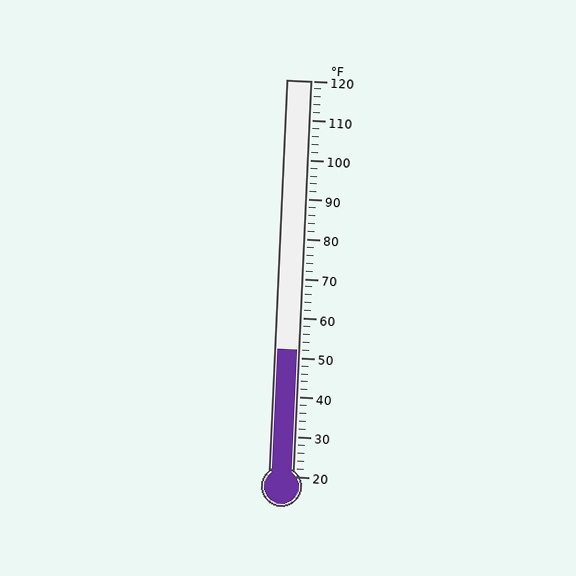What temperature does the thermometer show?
The thermometer shows approximately 52°F.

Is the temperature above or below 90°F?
The temperature is below 90°F.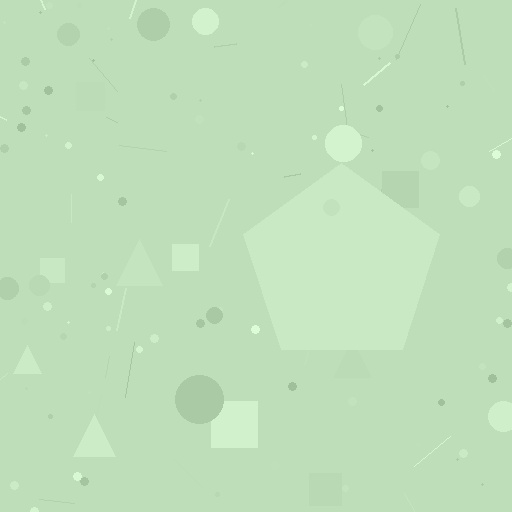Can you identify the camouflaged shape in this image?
The camouflaged shape is a pentagon.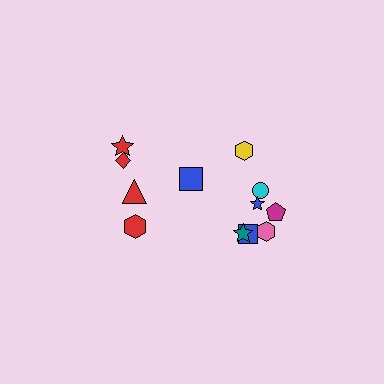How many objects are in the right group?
There are 8 objects.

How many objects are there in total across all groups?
There are 12 objects.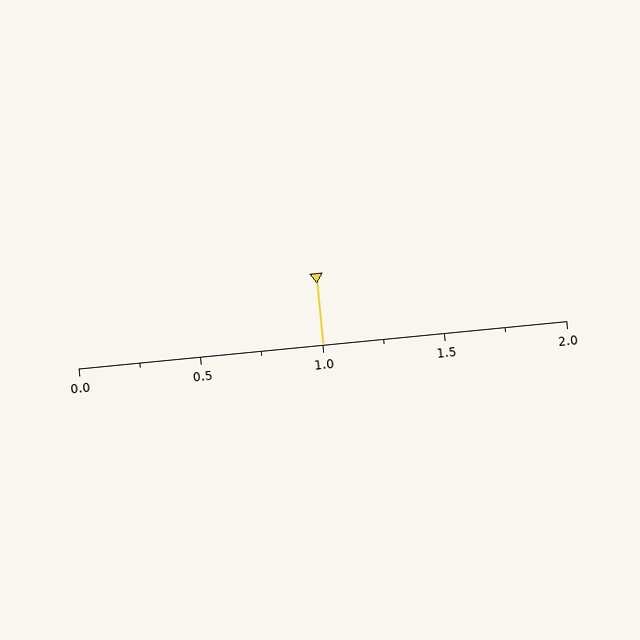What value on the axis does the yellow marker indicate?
The marker indicates approximately 1.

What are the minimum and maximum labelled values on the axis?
The axis runs from 0.0 to 2.0.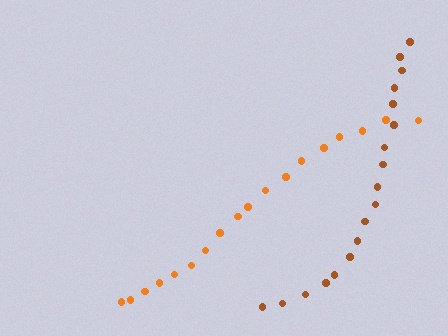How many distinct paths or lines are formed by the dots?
There are 2 distinct paths.